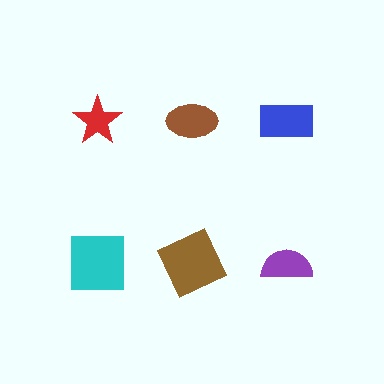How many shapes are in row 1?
3 shapes.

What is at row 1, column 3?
A blue rectangle.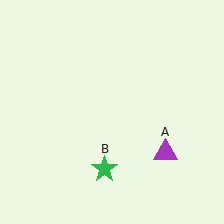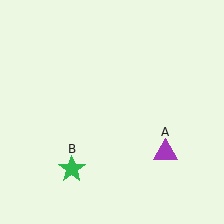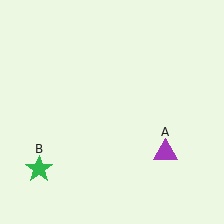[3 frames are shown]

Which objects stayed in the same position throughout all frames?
Purple triangle (object A) remained stationary.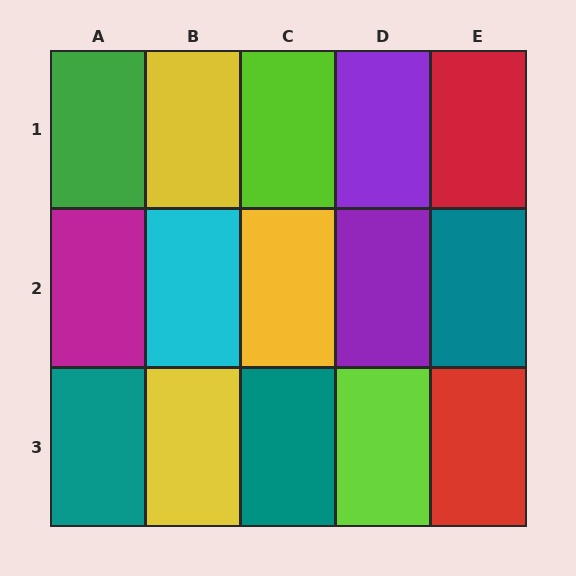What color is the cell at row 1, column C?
Lime.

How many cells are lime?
2 cells are lime.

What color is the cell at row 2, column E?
Teal.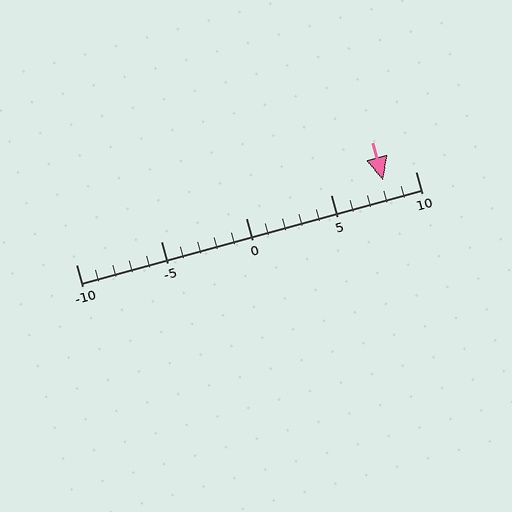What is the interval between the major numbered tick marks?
The major tick marks are spaced 5 units apart.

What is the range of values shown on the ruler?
The ruler shows values from -10 to 10.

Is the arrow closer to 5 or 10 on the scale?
The arrow is closer to 10.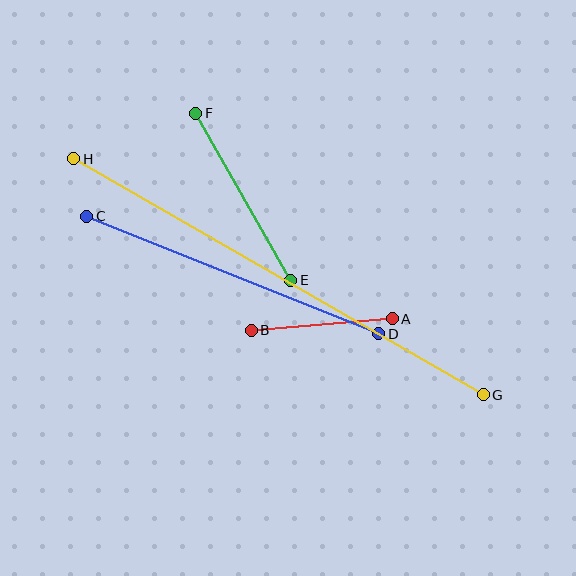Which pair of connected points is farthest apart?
Points G and H are farthest apart.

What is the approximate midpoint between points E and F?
The midpoint is at approximately (243, 197) pixels.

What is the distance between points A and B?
The distance is approximately 141 pixels.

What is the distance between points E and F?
The distance is approximately 192 pixels.